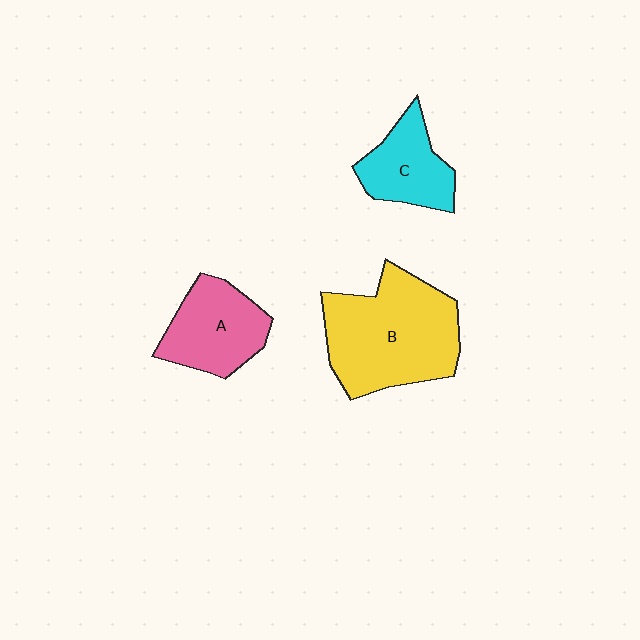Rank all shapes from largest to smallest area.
From largest to smallest: B (yellow), A (pink), C (cyan).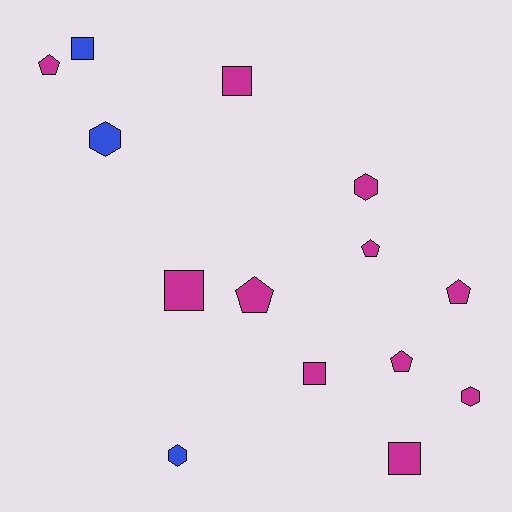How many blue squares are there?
There is 1 blue square.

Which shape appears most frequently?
Pentagon, with 5 objects.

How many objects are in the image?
There are 14 objects.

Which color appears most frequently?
Magenta, with 11 objects.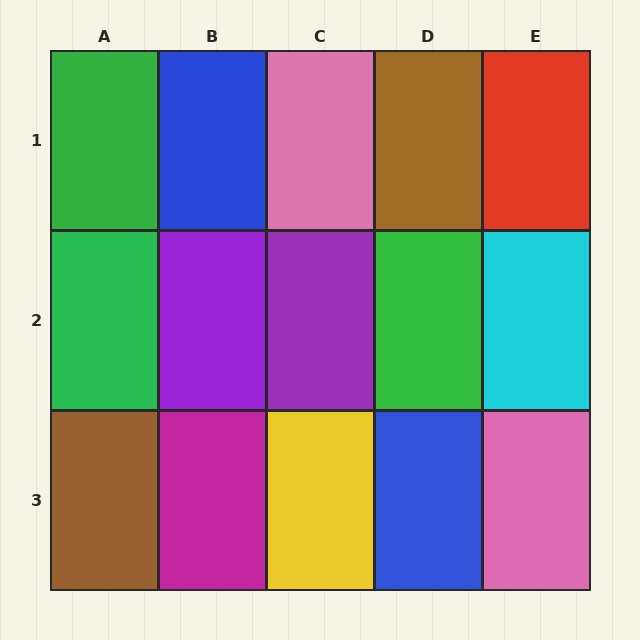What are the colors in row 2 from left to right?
Green, purple, purple, green, cyan.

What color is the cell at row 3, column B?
Magenta.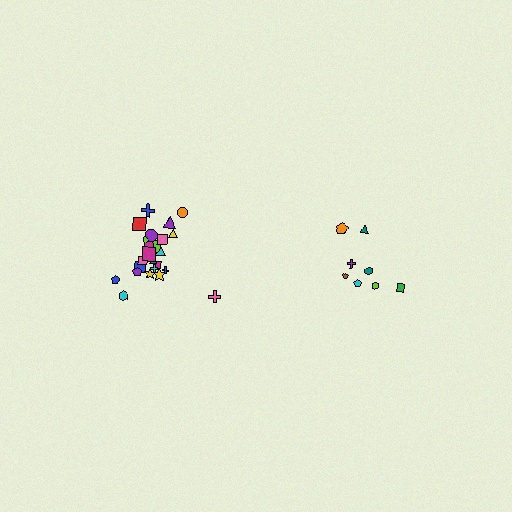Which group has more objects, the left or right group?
The left group.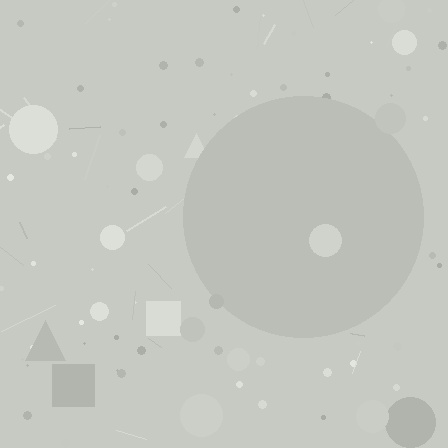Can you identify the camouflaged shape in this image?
The camouflaged shape is a circle.